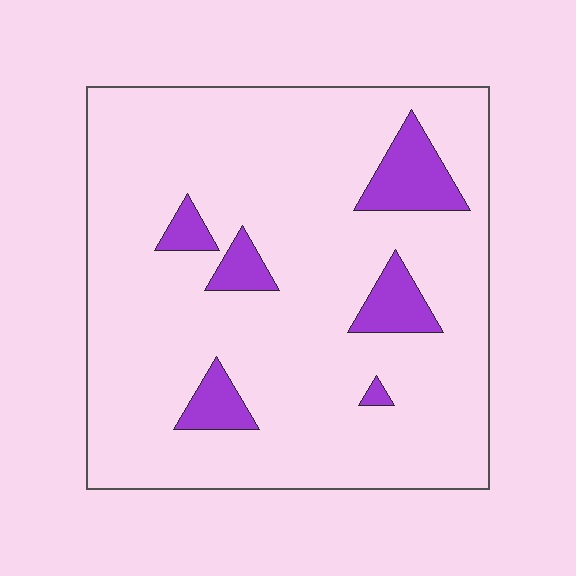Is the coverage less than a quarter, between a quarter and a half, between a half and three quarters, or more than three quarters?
Less than a quarter.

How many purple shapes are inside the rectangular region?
6.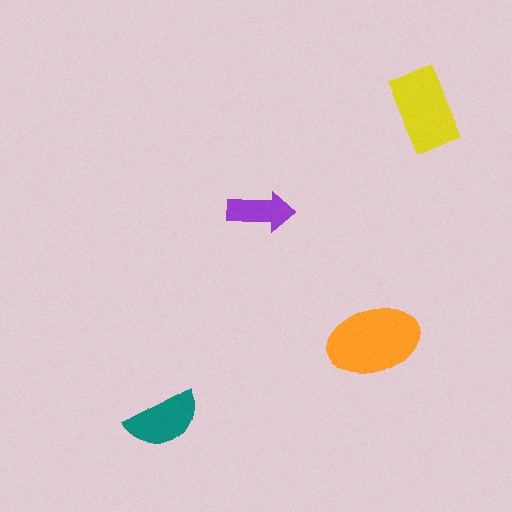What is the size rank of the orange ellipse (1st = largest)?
1st.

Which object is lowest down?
The teal semicircle is bottommost.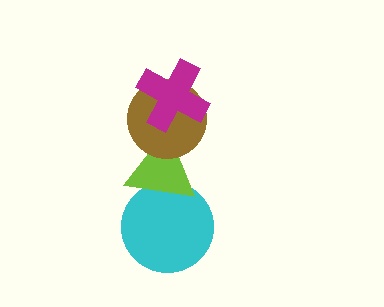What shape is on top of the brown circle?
The magenta cross is on top of the brown circle.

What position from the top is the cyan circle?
The cyan circle is 4th from the top.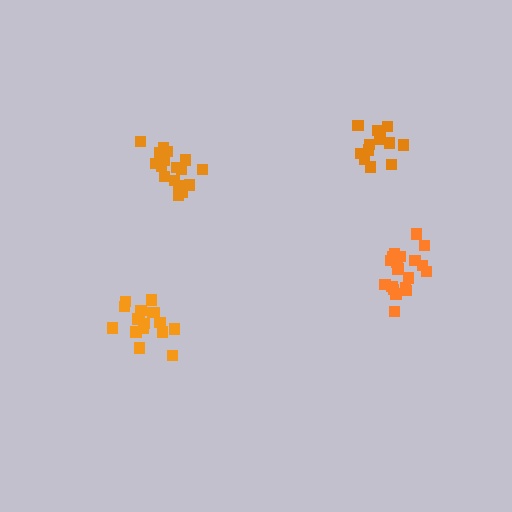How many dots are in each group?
Group 1: 19 dots, Group 2: 19 dots, Group 3: 17 dots, Group 4: 13 dots (68 total).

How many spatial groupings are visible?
There are 4 spatial groupings.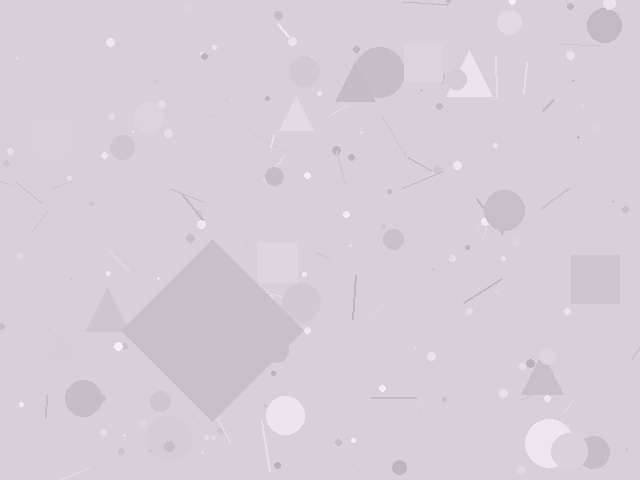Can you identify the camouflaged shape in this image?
The camouflaged shape is a diamond.